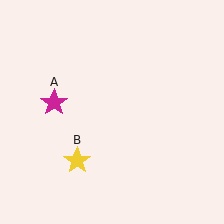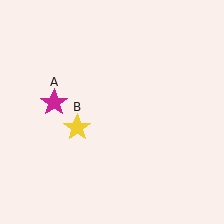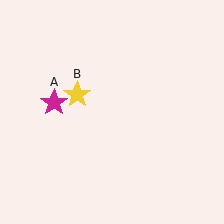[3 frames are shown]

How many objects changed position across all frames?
1 object changed position: yellow star (object B).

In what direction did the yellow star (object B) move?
The yellow star (object B) moved up.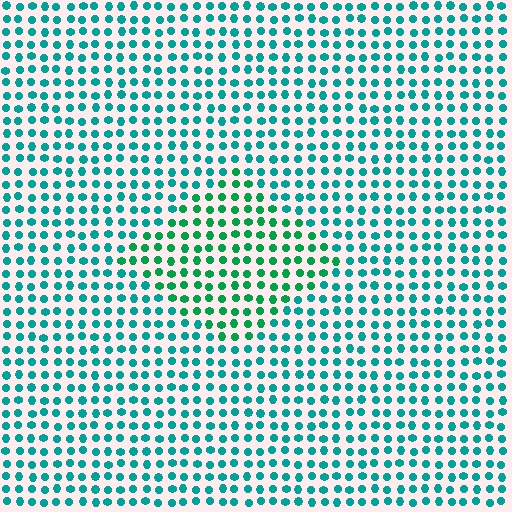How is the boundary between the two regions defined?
The boundary is defined purely by a slight shift in hue (about 29 degrees). Spacing, size, and orientation are identical on both sides.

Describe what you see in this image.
The image is filled with small teal elements in a uniform arrangement. A diamond-shaped region is visible where the elements are tinted to a slightly different hue, forming a subtle color boundary.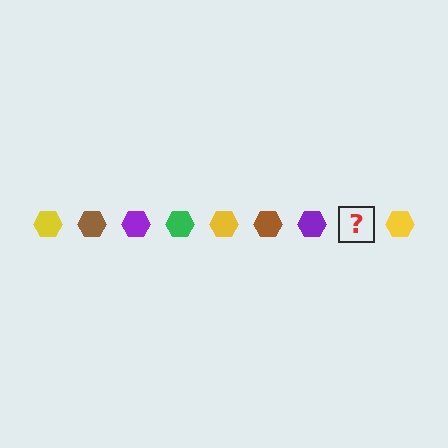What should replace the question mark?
The question mark should be replaced with a green hexagon.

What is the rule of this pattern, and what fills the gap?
The rule is that the pattern cycles through yellow, brown, purple, green hexagons. The gap should be filled with a green hexagon.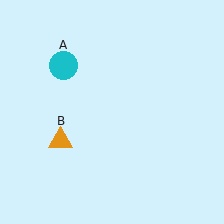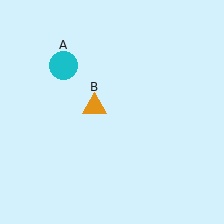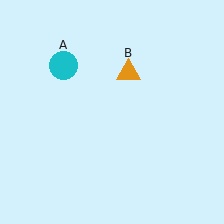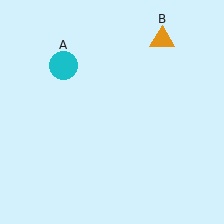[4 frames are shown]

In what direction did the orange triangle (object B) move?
The orange triangle (object B) moved up and to the right.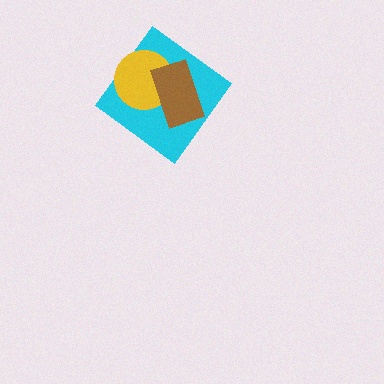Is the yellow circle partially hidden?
Yes, it is partially covered by another shape.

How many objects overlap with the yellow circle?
2 objects overlap with the yellow circle.